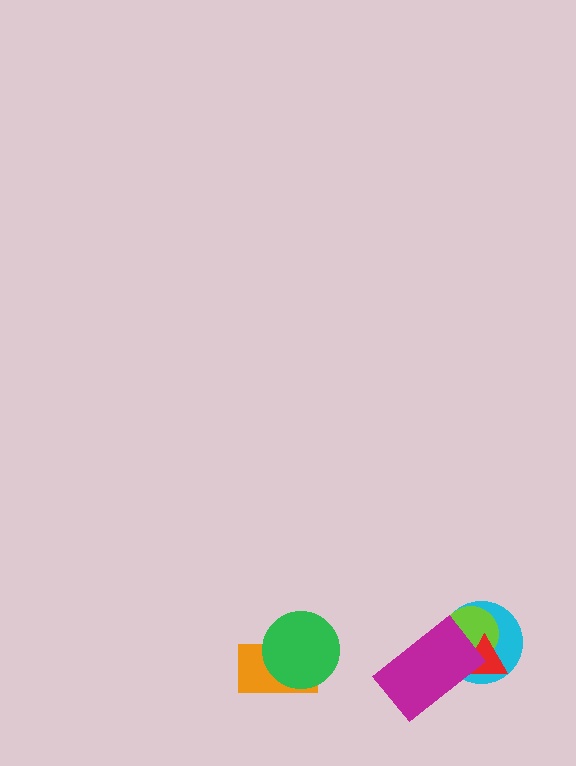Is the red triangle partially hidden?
Yes, it is partially covered by another shape.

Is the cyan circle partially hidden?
Yes, it is partially covered by another shape.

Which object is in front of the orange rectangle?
The green circle is in front of the orange rectangle.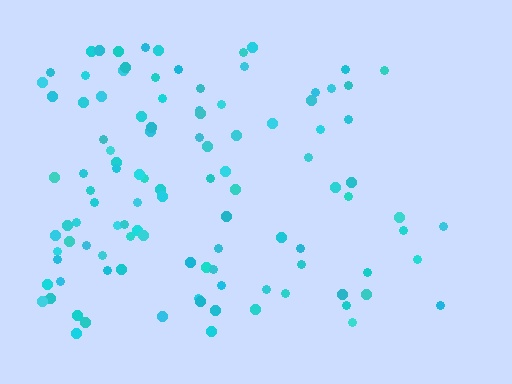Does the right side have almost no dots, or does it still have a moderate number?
Still a moderate number, just noticeably fewer than the left.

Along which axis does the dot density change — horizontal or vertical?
Horizontal.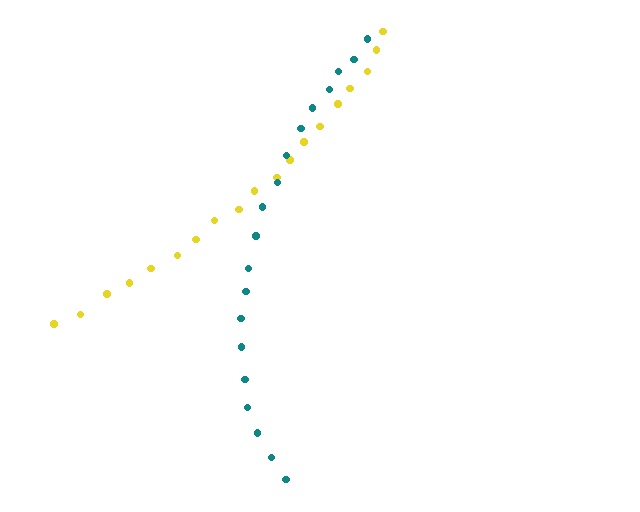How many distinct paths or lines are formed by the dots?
There are 2 distinct paths.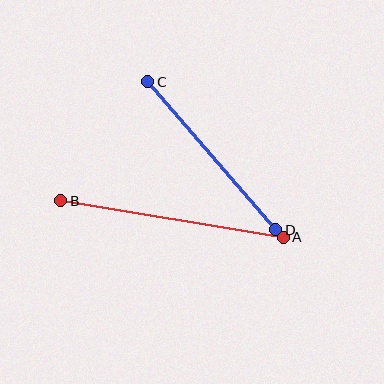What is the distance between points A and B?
The distance is approximately 226 pixels.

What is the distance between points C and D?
The distance is approximately 196 pixels.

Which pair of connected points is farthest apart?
Points A and B are farthest apart.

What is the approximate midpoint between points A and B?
The midpoint is at approximately (172, 219) pixels.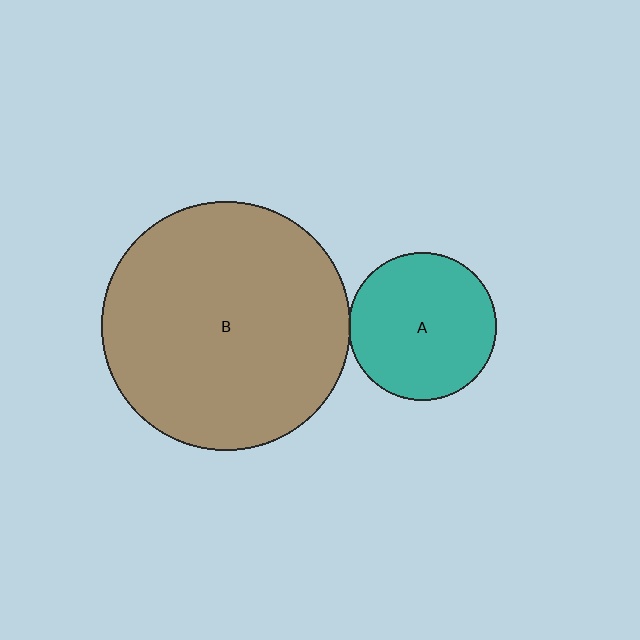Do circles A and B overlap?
Yes.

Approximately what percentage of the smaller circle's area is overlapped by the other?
Approximately 5%.